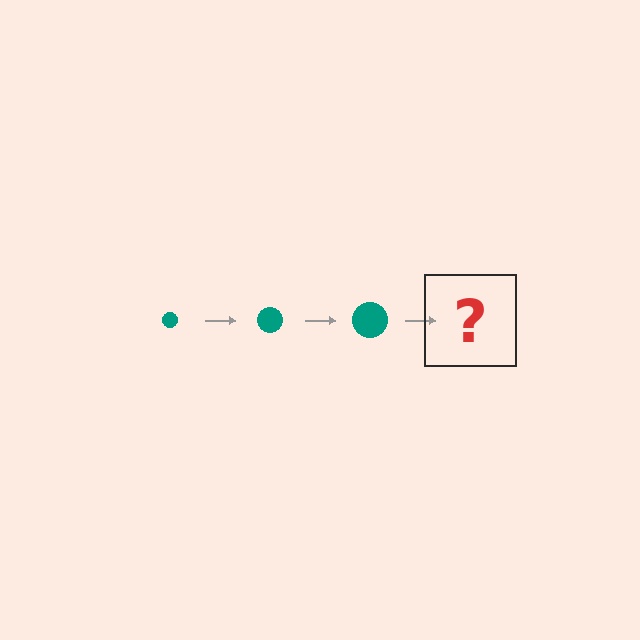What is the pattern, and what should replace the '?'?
The pattern is that the circle gets progressively larger each step. The '?' should be a teal circle, larger than the previous one.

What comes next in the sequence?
The next element should be a teal circle, larger than the previous one.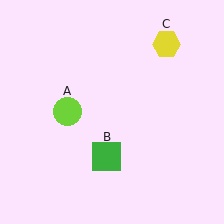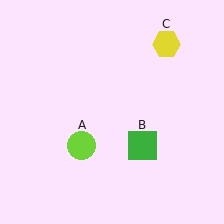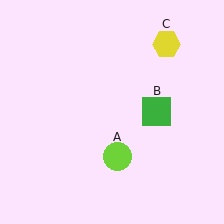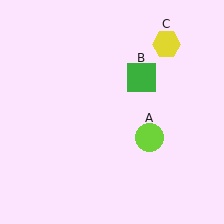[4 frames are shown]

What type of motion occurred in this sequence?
The lime circle (object A), green square (object B) rotated counterclockwise around the center of the scene.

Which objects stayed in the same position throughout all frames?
Yellow hexagon (object C) remained stationary.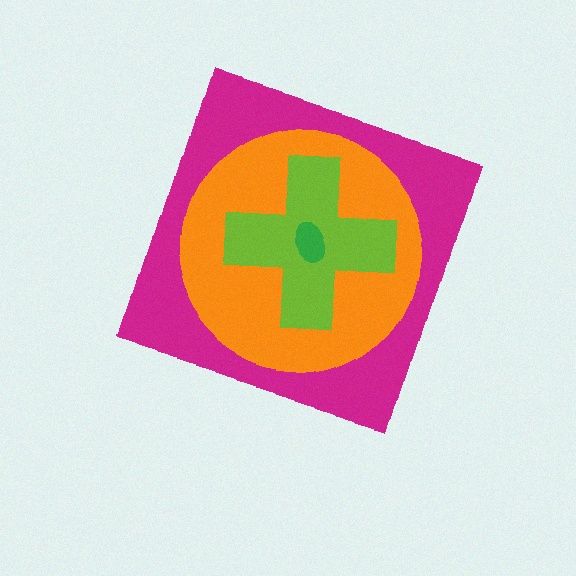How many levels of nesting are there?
4.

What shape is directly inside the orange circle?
The lime cross.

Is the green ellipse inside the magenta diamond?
Yes.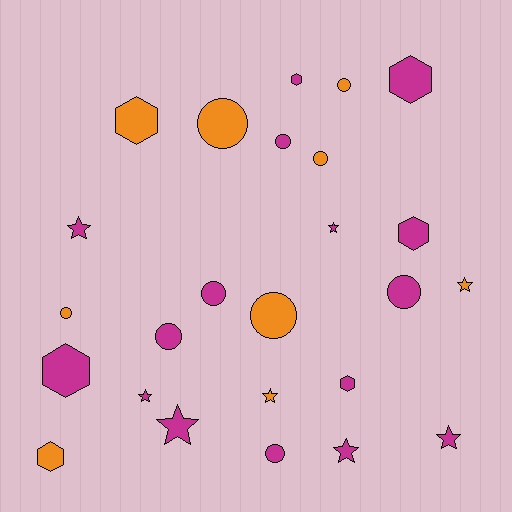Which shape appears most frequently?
Circle, with 10 objects.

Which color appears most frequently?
Magenta, with 16 objects.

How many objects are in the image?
There are 25 objects.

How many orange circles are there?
There are 5 orange circles.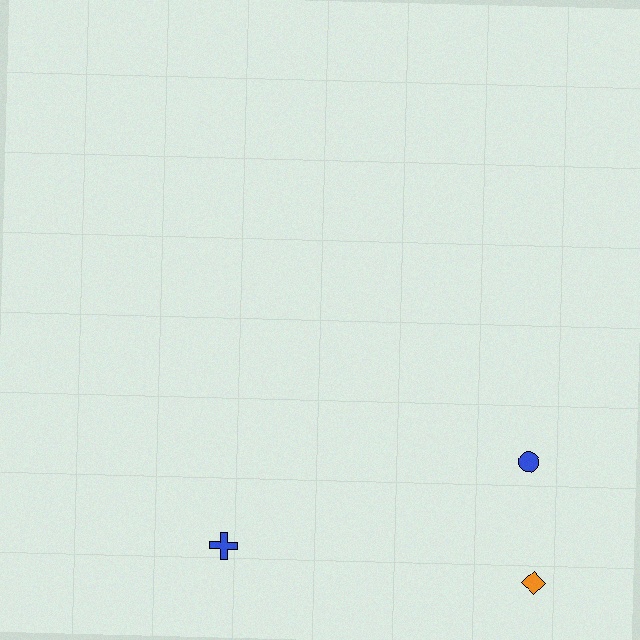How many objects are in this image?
There are 3 objects.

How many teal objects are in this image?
There are no teal objects.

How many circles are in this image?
There is 1 circle.